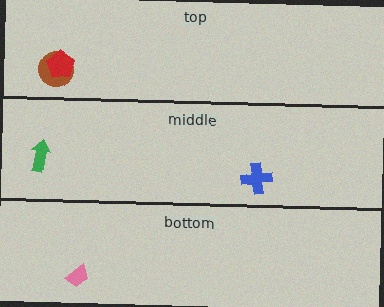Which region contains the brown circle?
The top region.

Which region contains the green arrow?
The middle region.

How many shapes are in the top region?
2.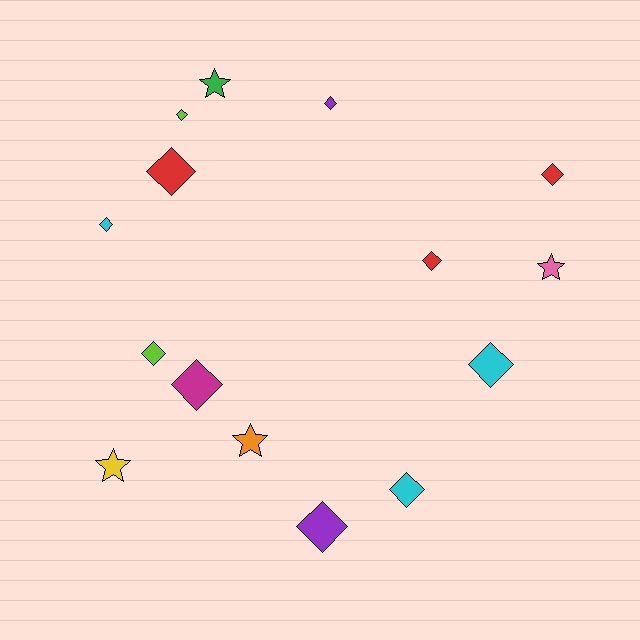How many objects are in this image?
There are 15 objects.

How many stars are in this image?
There are 4 stars.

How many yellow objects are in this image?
There is 1 yellow object.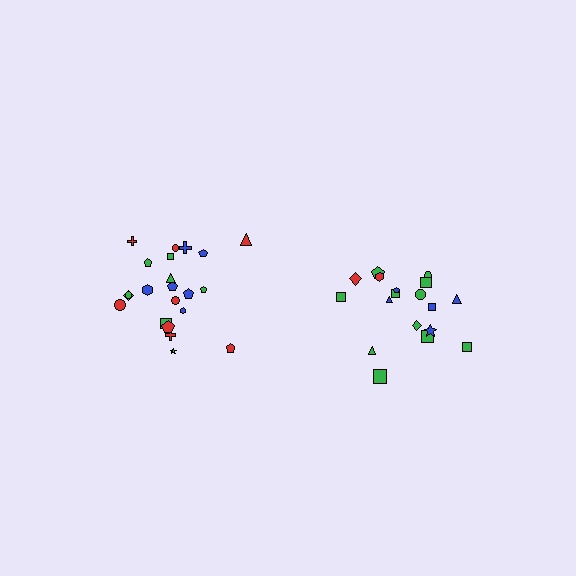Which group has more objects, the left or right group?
The left group.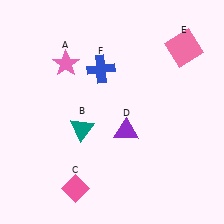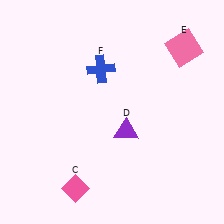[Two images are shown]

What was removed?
The pink star (A), the teal triangle (B) were removed in Image 2.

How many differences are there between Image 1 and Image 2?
There are 2 differences between the two images.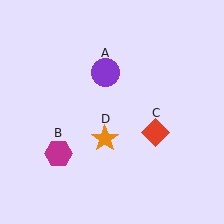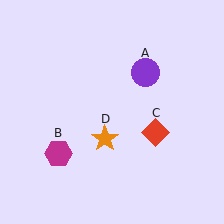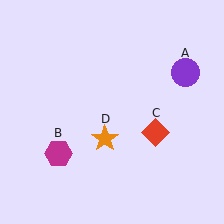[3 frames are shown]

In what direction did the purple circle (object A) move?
The purple circle (object A) moved right.